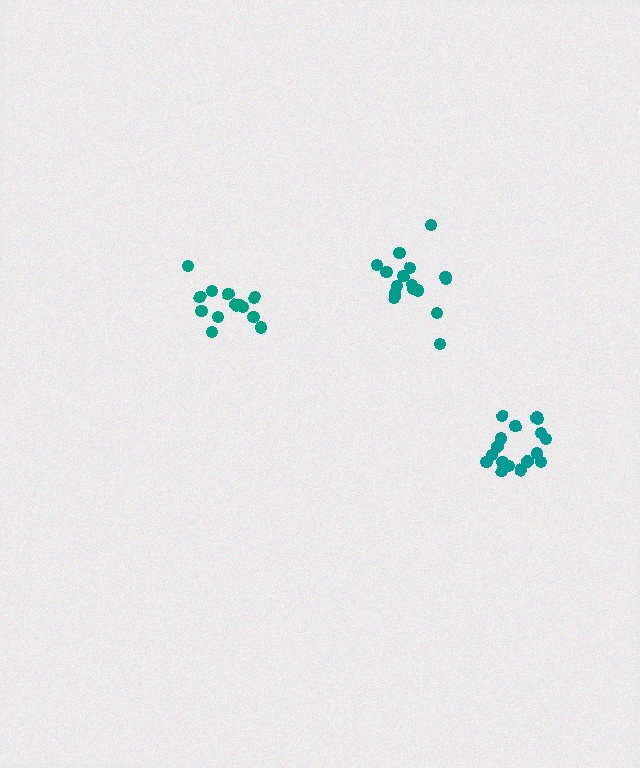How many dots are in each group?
Group 1: 13 dots, Group 2: 17 dots, Group 3: 16 dots (46 total).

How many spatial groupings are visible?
There are 3 spatial groupings.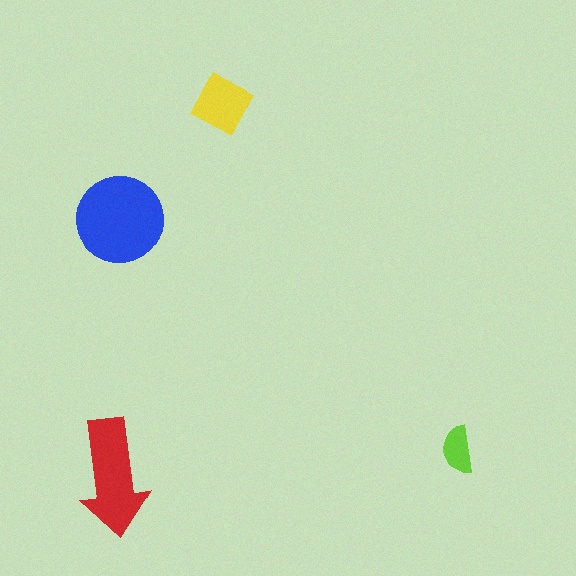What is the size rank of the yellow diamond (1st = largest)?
3rd.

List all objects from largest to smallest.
The blue circle, the red arrow, the yellow diamond, the lime semicircle.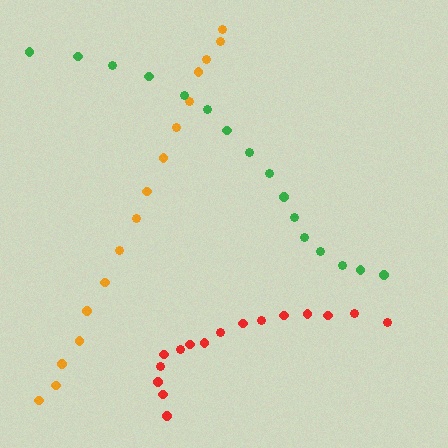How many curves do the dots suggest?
There are 3 distinct paths.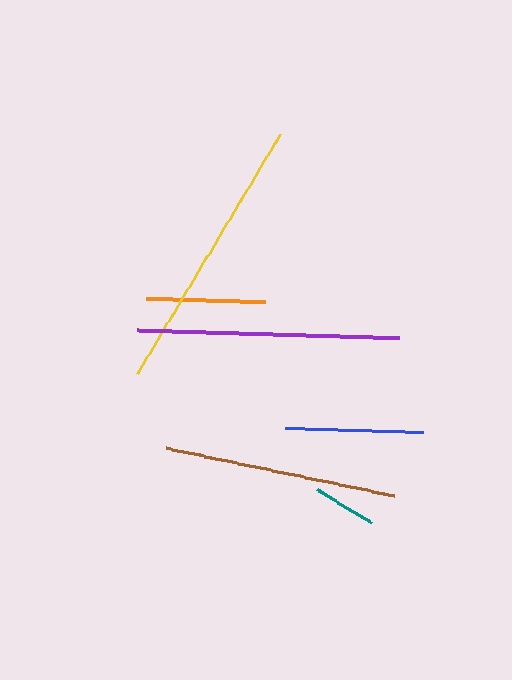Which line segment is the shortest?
The teal line is the shortest at approximately 64 pixels.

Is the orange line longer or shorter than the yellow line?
The yellow line is longer than the orange line.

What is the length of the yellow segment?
The yellow segment is approximately 280 pixels long.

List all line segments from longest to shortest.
From longest to shortest: yellow, purple, brown, blue, orange, teal.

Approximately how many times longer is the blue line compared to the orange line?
The blue line is approximately 1.2 times the length of the orange line.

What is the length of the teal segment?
The teal segment is approximately 64 pixels long.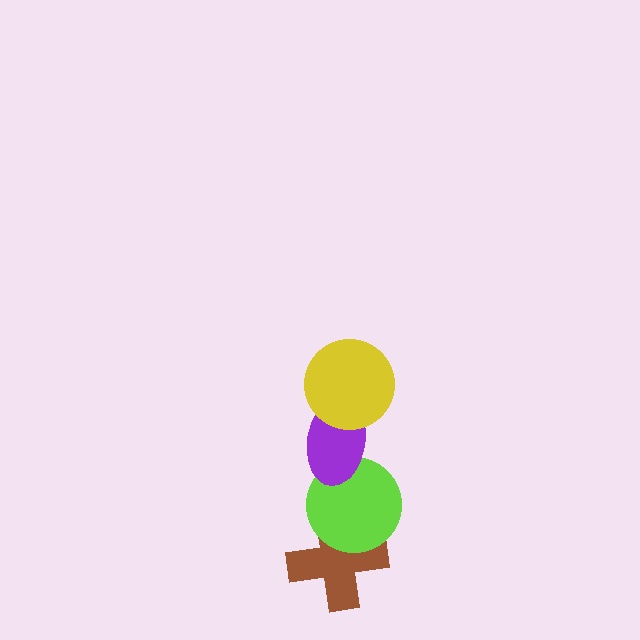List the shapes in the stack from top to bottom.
From top to bottom: the yellow circle, the purple ellipse, the lime circle, the brown cross.